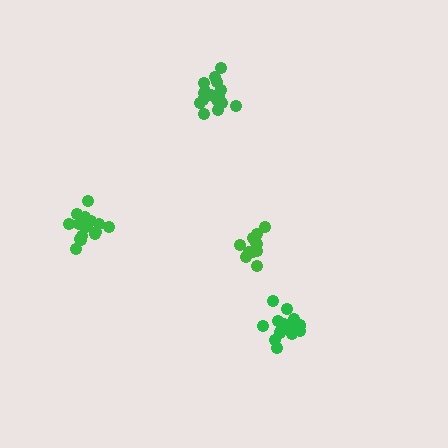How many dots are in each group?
Group 1: 18 dots, Group 2: 17 dots, Group 3: 12 dots, Group 4: 17 dots (64 total).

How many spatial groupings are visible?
There are 4 spatial groupings.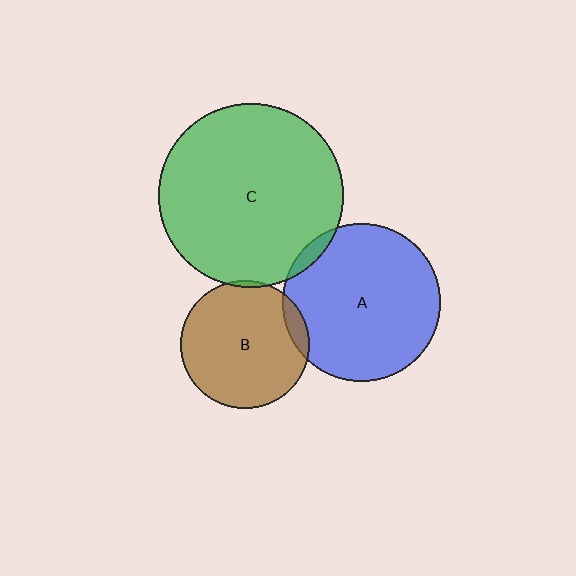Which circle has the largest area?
Circle C (green).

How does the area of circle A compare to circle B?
Approximately 1.5 times.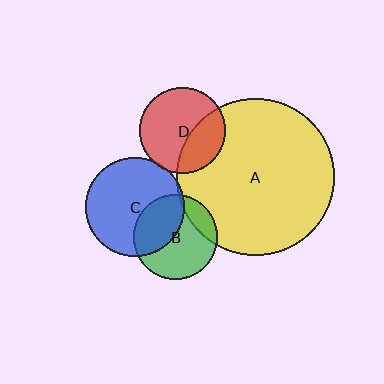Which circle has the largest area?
Circle A (yellow).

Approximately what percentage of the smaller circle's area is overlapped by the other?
Approximately 5%.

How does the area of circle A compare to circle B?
Approximately 3.5 times.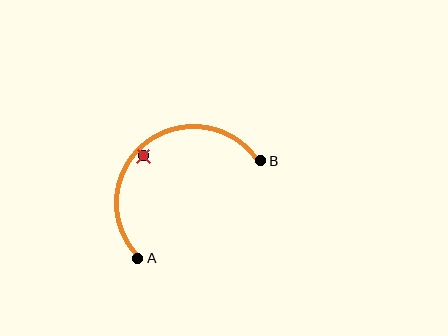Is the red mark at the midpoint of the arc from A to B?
No — the red mark does not lie on the arc at all. It sits slightly inside the curve.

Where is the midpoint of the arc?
The arc midpoint is the point on the curve farthest from the straight line joining A and B. It sits above and to the left of that line.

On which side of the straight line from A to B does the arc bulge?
The arc bulges above and to the left of the straight line connecting A and B.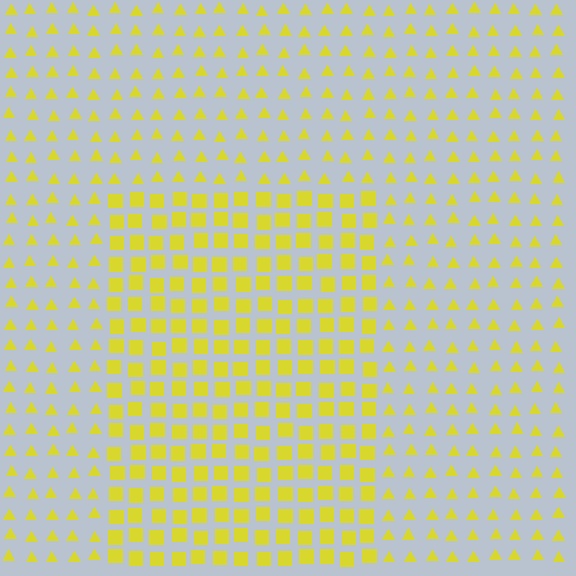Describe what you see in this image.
The image is filled with small yellow elements arranged in a uniform grid. A rectangle-shaped region contains squares, while the surrounding area contains triangles. The boundary is defined purely by the change in element shape.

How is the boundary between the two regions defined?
The boundary is defined by a change in element shape: squares inside vs. triangles outside. All elements share the same color and spacing.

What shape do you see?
I see a rectangle.